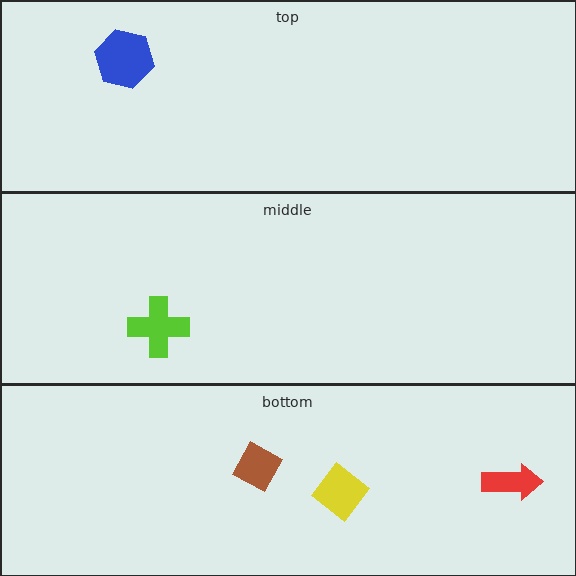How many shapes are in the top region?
1.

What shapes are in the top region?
The blue hexagon.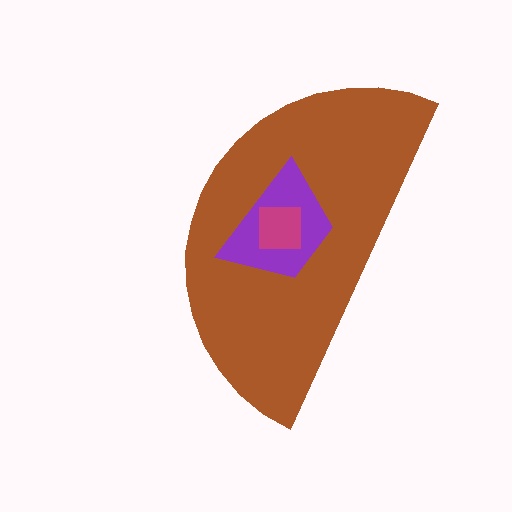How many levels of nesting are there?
3.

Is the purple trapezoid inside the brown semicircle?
Yes.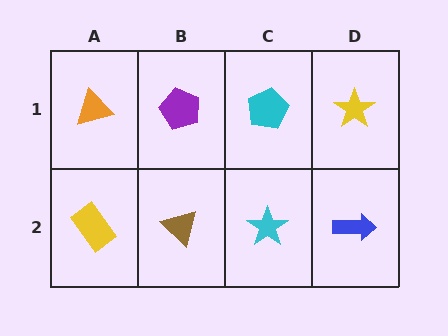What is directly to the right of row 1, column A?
A purple pentagon.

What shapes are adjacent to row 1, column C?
A cyan star (row 2, column C), a purple pentagon (row 1, column B), a yellow star (row 1, column D).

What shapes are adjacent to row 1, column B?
A brown triangle (row 2, column B), an orange triangle (row 1, column A), a cyan pentagon (row 1, column C).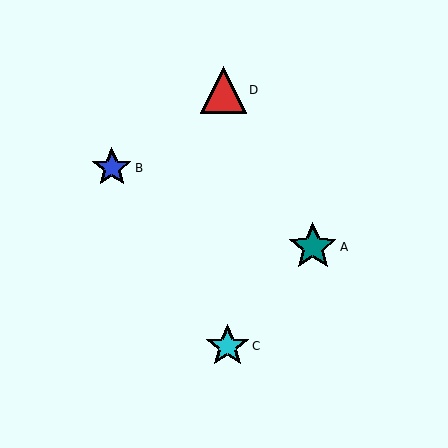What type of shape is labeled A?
Shape A is a teal star.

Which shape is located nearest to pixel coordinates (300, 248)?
The teal star (labeled A) at (313, 247) is nearest to that location.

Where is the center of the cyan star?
The center of the cyan star is at (228, 346).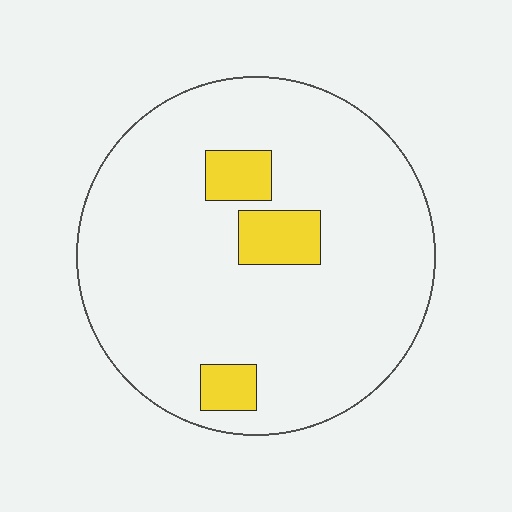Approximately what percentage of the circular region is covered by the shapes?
Approximately 10%.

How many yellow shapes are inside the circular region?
3.